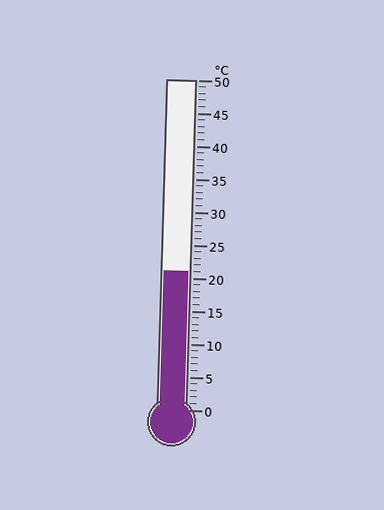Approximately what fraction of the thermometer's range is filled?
The thermometer is filled to approximately 40% of its range.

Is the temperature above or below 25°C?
The temperature is below 25°C.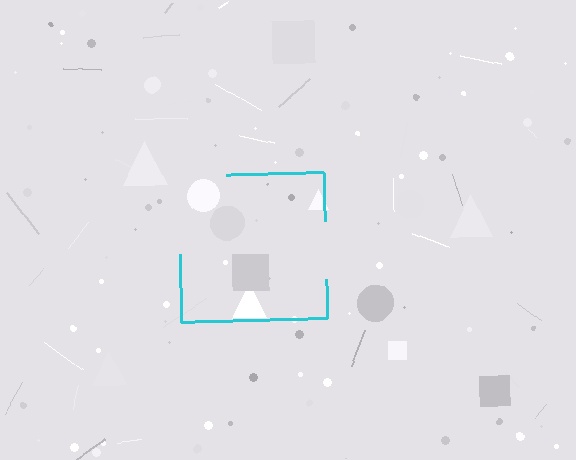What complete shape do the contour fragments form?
The contour fragments form a square.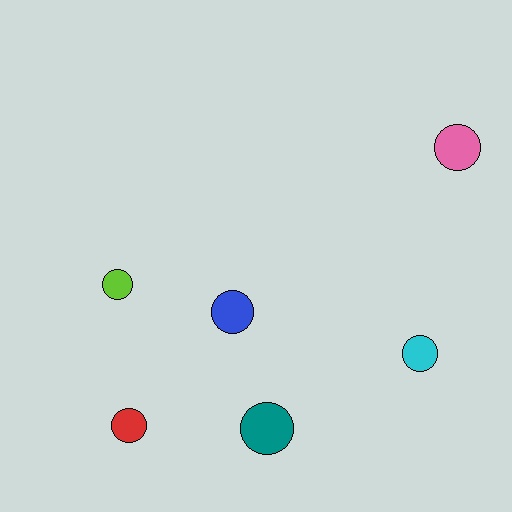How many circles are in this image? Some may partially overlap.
There are 6 circles.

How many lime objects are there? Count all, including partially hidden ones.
There is 1 lime object.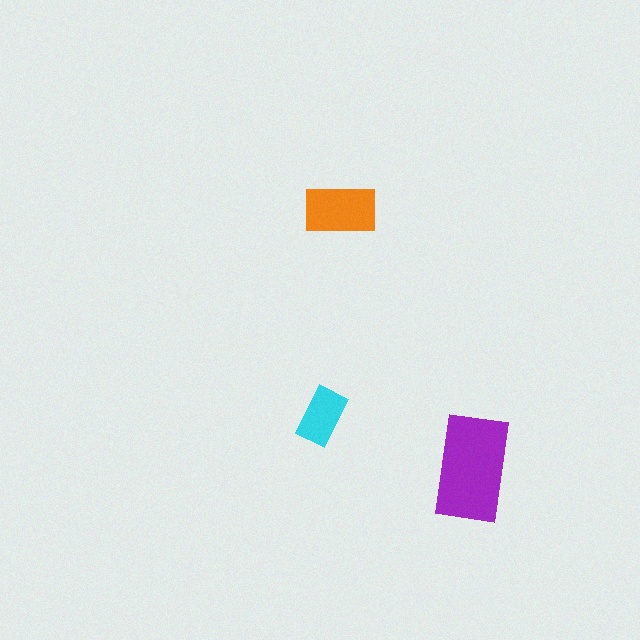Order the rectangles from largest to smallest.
the purple one, the orange one, the cyan one.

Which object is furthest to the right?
The purple rectangle is rightmost.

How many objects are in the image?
There are 3 objects in the image.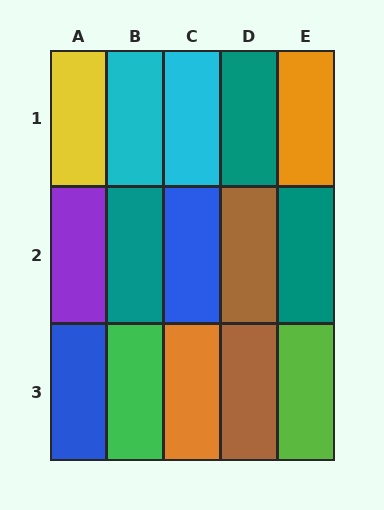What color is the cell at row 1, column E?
Orange.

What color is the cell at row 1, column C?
Cyan.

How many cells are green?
1 cell is green.